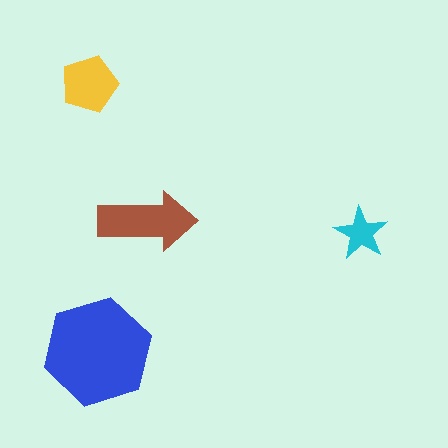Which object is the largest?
The blue hexagon.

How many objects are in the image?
There are 4 objects in the image.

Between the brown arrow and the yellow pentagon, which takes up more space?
The brown arrow.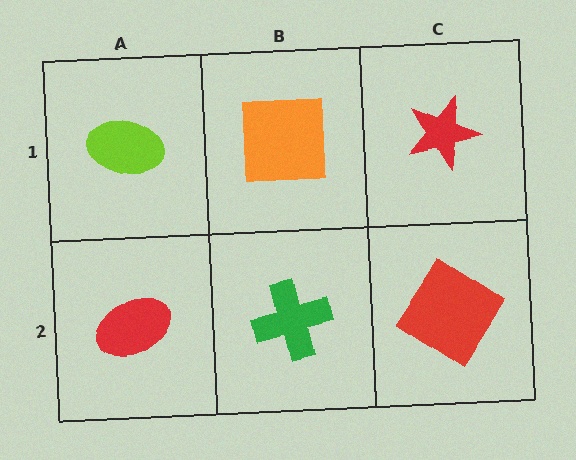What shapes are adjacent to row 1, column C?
A red diamond (row 2, column C), an orange square (row 1, column B).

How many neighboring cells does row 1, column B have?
3.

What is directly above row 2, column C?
A red star.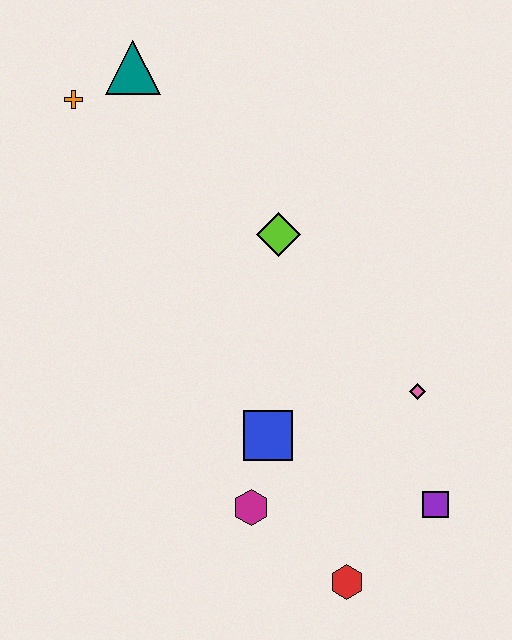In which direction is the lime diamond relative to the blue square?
The lime diamond is above the blue square.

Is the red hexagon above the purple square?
No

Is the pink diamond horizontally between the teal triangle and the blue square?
No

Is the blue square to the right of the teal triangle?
Yes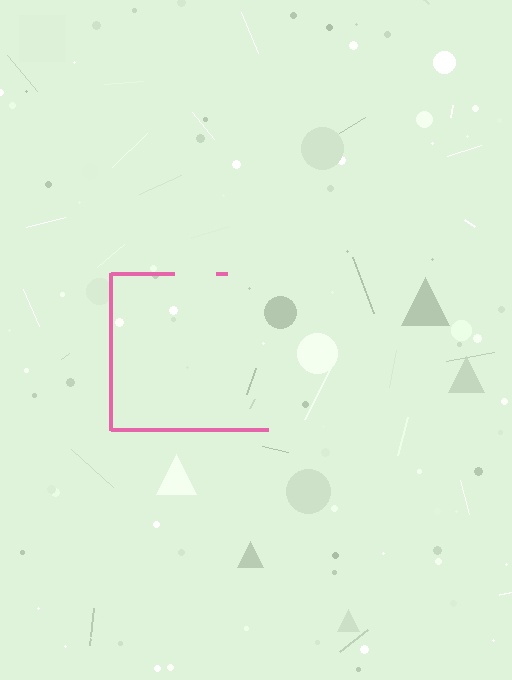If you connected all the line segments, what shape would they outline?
They would outline a square.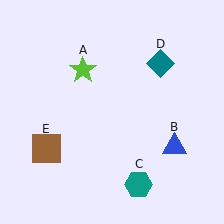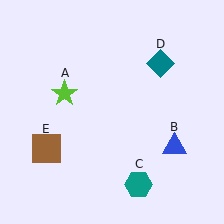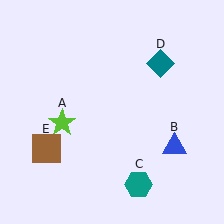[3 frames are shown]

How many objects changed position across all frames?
1 object changed position: lime star (object A).